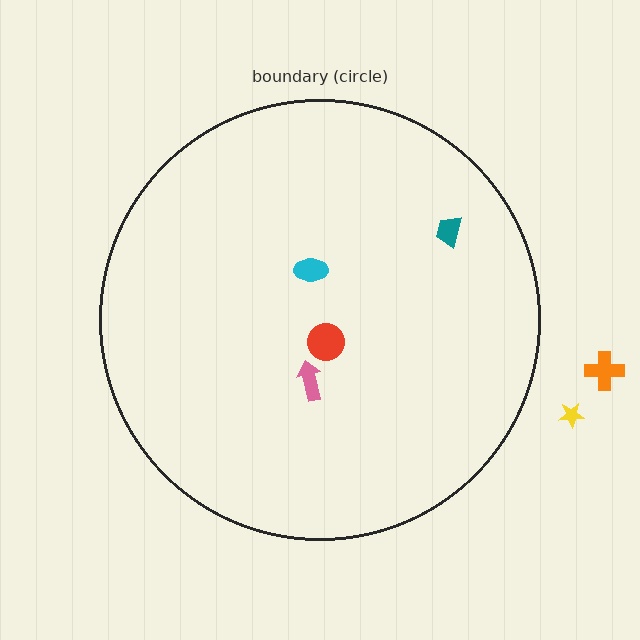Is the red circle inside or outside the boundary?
Inside.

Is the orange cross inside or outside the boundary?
Outside.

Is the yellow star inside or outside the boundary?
Outside.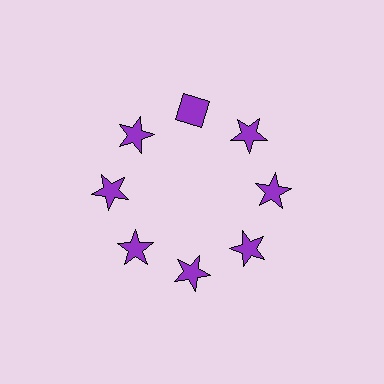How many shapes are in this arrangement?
There are 8 shapes arranged in a ring pattern.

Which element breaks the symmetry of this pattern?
The purple diamond at roughly the 12 o'clock position breaks the symmetry. All other shapes are purple stars.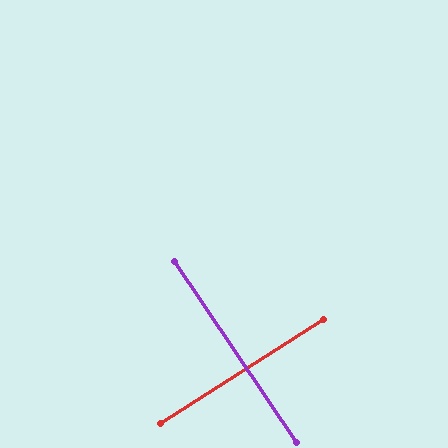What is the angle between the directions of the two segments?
Approximately 89 degrees.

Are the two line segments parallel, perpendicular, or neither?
Perpendicular — they meet at approximately 89°.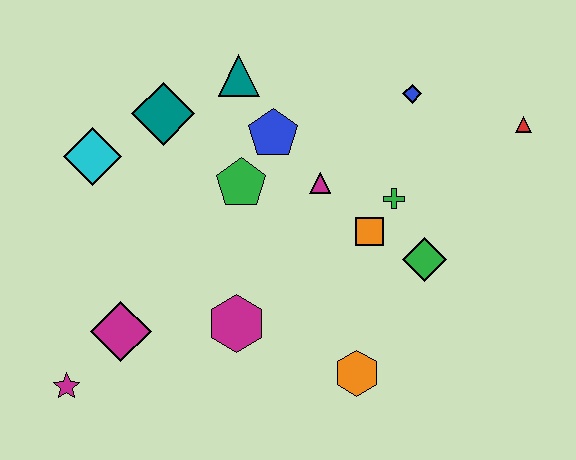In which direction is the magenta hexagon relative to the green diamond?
The magenta hexagon is to the left of the green diamond.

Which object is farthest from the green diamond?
The magenta star is farthest from the green diamond.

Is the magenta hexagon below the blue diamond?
Yes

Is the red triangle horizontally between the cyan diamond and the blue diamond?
No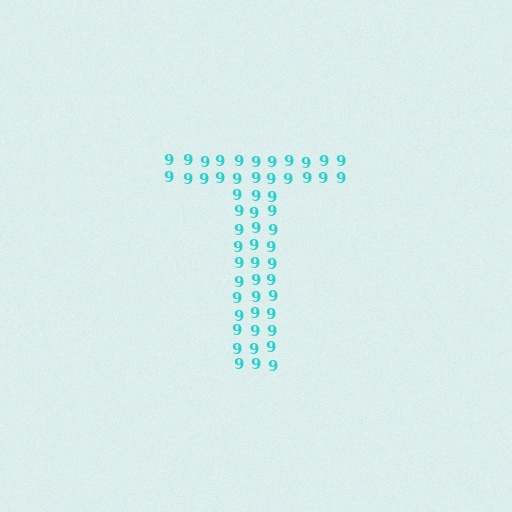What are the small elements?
The small elements are digit 9's.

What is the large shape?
The large shape is the letter T.